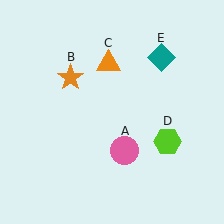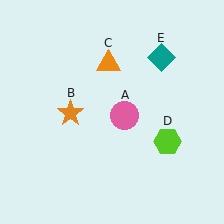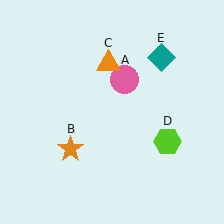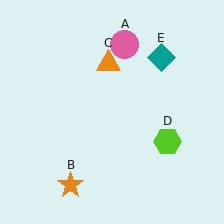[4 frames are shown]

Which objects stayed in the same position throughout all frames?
Orange triangle (object C) and lime hexagon (object D) and teal diamond (object E) remained stationary.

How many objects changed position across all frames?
2 objects changed position: pink circle (object A), orange star (object B).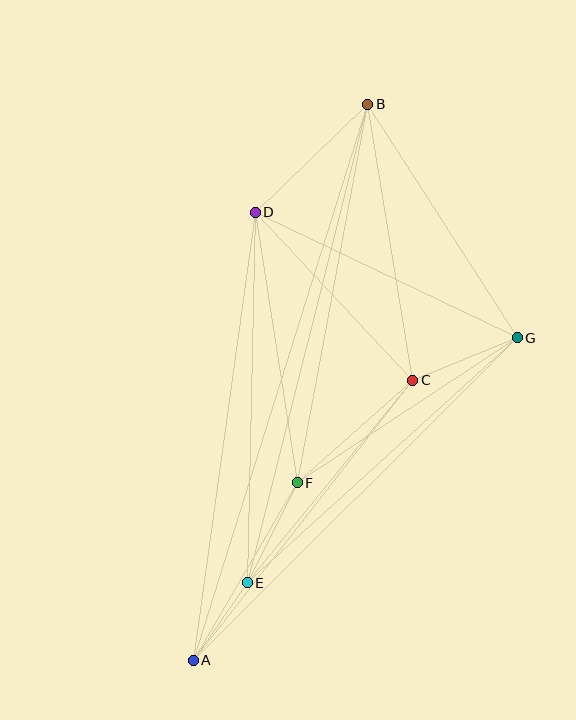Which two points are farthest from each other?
Points A and B are farthest from each other.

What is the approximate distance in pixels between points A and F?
The distance between A and F is approximately 206 pixels.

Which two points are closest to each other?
Points A and E are closest to each other.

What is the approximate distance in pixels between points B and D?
The distance between B and D is approximately 156 pixels.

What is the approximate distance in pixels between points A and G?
The distance between A and G is approximately 457 pixels.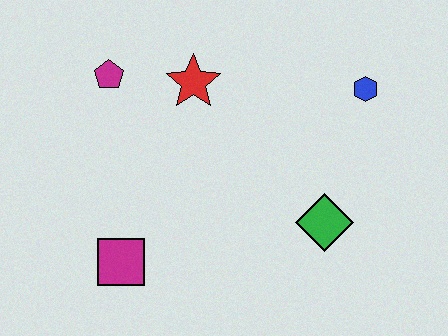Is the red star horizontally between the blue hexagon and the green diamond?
No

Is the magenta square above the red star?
No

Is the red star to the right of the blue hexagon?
No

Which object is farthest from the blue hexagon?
The magenta square is farthest from the blue hexagon.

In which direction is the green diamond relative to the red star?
The green diamond is below the red star.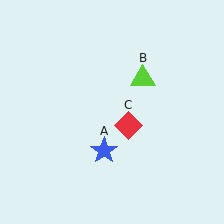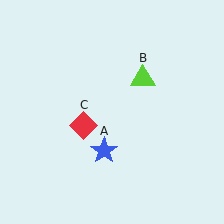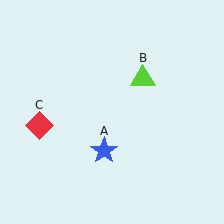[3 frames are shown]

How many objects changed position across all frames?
1 object changed position: red diamond (object C).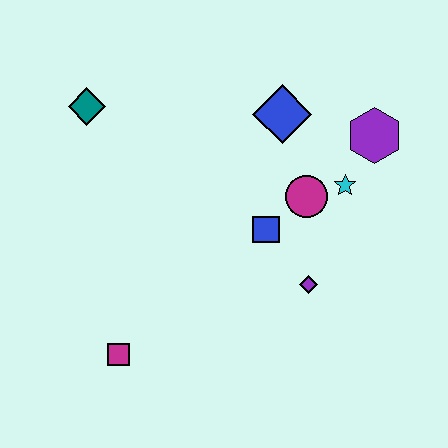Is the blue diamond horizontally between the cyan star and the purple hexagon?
No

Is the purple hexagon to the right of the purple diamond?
Yes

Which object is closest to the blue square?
The magenta circle is closest to the blue square.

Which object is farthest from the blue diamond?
The magenta square is farthest from the blue diamond.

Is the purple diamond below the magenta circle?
Yes